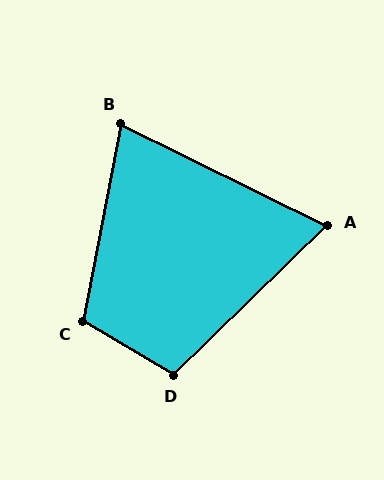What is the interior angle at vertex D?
Approximately 105 degrees (obtuse).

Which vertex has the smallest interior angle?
A, at approximately 70 degrees.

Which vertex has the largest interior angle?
C, at approximately 110 degrees.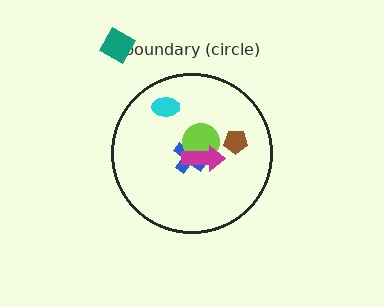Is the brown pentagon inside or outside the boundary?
Inside.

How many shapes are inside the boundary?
5 inside, 1 outside.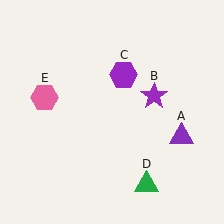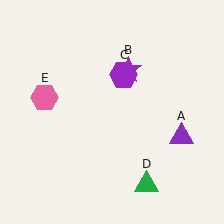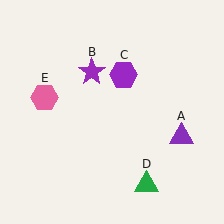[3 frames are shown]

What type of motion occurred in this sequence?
The purple star (object B) rotated counterclockwise around the center of the scene.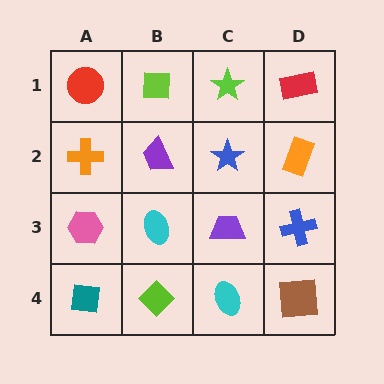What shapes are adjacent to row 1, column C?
A blue star (row 2, column C), a lime square (row 1, column B), a red rectangle (row 1, column D).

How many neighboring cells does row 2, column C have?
4.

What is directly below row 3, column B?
A lime diamond.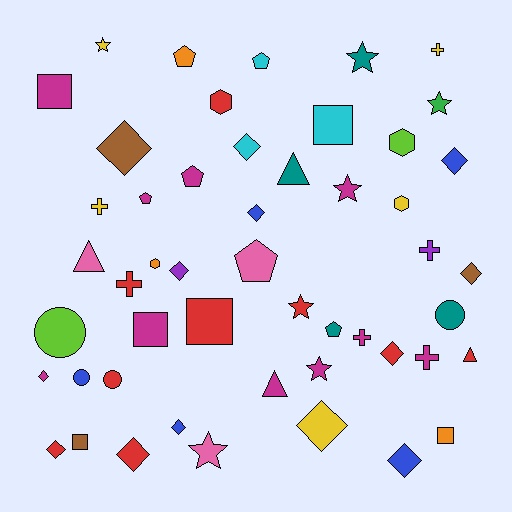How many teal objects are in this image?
There are 4 teal objects.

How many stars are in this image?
There are 7 stars.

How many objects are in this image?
There are 50 objects.